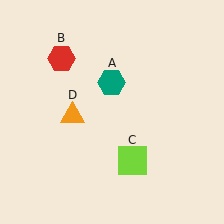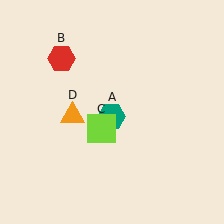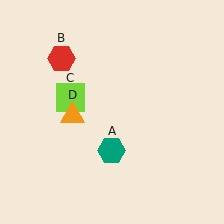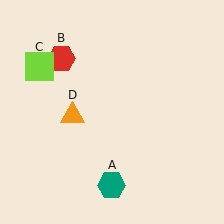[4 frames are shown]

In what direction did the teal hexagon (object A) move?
The teal hexagon (object A) moved down.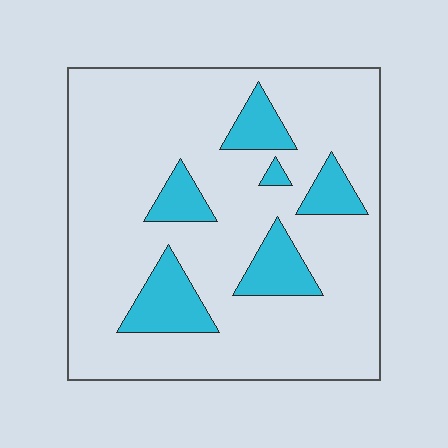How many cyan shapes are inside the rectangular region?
6.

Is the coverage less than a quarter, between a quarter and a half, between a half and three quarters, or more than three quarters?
Less than a quarter.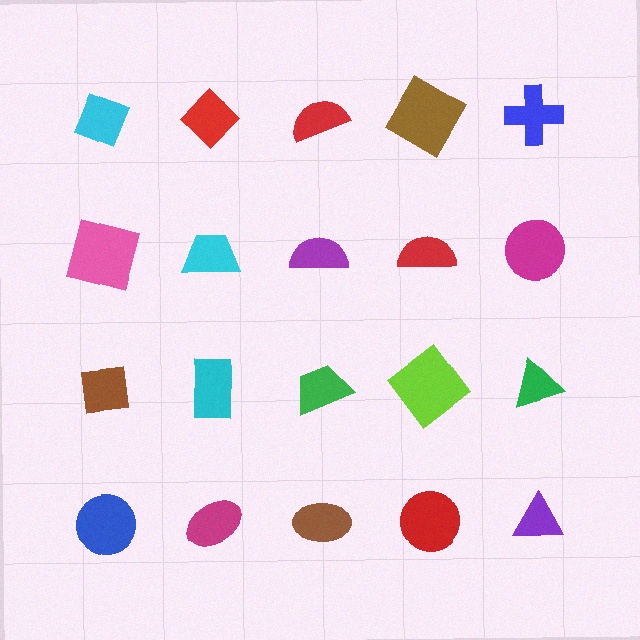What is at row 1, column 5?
A blue cross.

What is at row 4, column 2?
A magenta ellipse.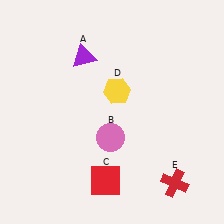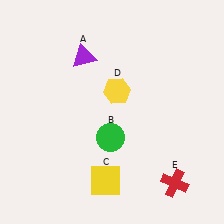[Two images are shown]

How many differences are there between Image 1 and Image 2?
There are 2 differences between the two images.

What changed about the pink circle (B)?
In Image 1, B is pink. In Image 2, it changed to green.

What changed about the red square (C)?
In Image 1, C is red. In Image 2, it changed to yellow.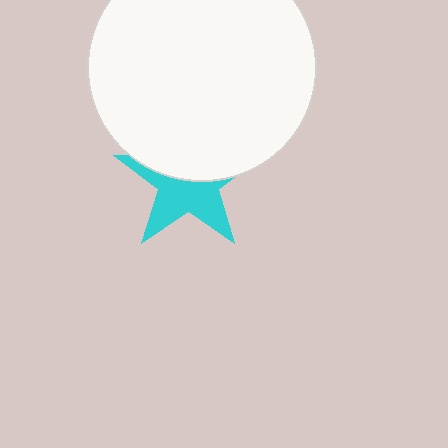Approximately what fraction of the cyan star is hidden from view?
Roughly 49% of the cyan star is hidden behind the white circle.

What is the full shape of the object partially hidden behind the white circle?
The partially hidden object is a cyan star.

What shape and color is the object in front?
The object in front is a white circle.